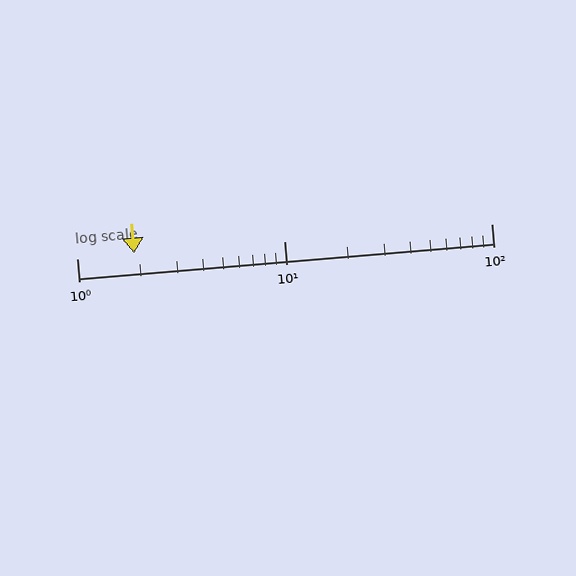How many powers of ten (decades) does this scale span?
The scale spans 2 decades, from 1 to 100.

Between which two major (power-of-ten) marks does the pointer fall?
The pointer is between 1 and 10.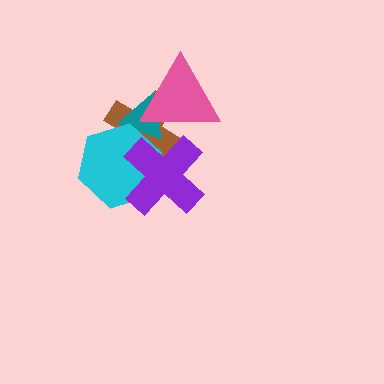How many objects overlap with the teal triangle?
4 objects overlap with the teal triangle.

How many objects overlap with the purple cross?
4 objects overlap with the purple cross.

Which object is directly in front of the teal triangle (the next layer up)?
The cyan hexagon is directly in front of the teal triangle.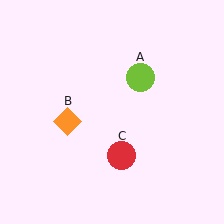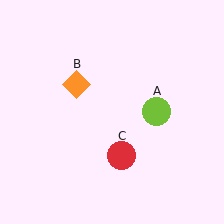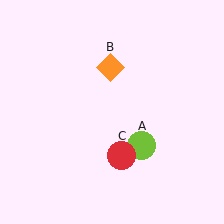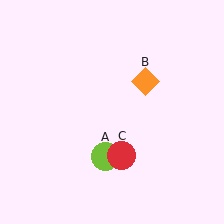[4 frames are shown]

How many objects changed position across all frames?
2 objects changed position: lime circle (object A), orange diamond (object B).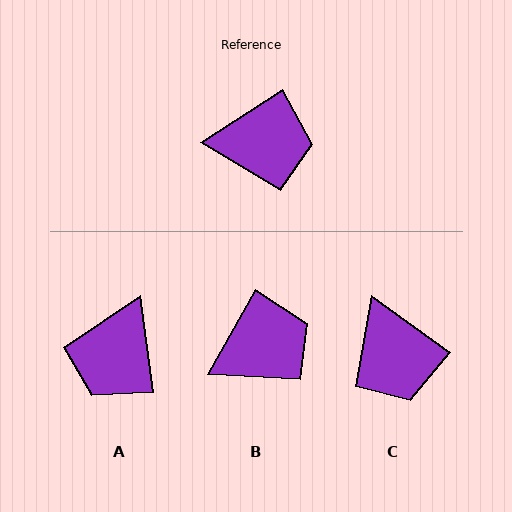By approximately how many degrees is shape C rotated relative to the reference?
Approximately 69 degrees clockwise.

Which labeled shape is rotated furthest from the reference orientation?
A, about 116 degrees away.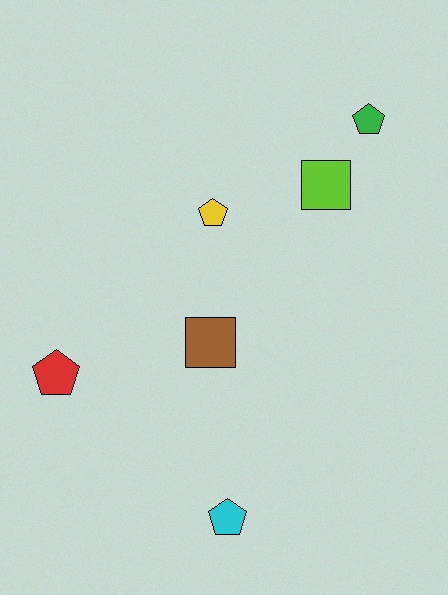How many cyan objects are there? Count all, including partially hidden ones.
There is 1 cyan object.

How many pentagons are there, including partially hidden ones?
There are 4 pentagons.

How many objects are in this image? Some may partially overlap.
There are 6 objects.